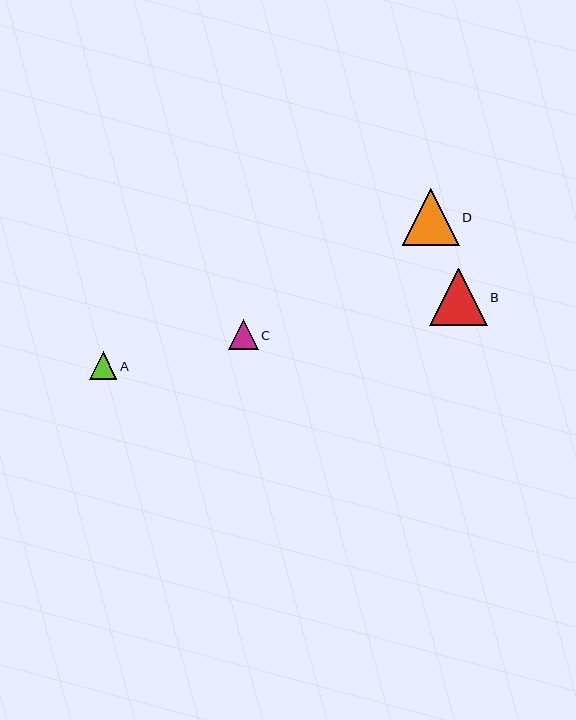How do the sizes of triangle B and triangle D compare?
Triangle B and triangle D are approximately the same size.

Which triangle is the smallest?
Triangle A is the smallest with a size of approximately 28 pixels.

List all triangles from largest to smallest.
From largest to smallest: B, D, C, A.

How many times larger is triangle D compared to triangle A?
Triangle D is approximately 2.1 times the size of triangle A.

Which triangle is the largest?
Triangle B is the largest with a size of approximately 58 pixels.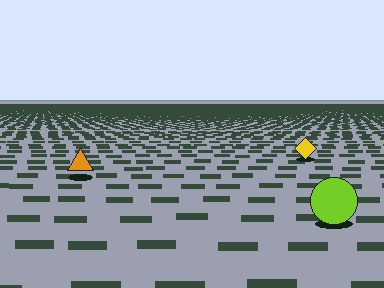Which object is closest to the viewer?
The lime circle is closest. The texture marks near it are larger and more spread out.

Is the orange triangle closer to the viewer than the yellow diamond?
Yes. The orange triangle is closer — you can tell from the texture gradient: the ground texture is coarser near it.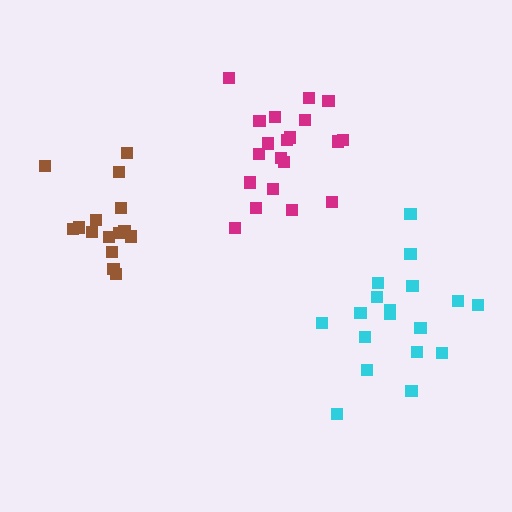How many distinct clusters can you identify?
There are 3 distinct clusters.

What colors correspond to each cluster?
The clusters are colored: magenta, cyan, brown.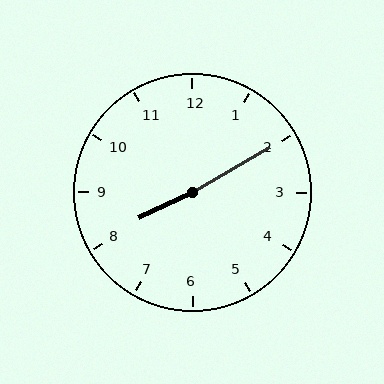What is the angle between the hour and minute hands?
Approximately 175 degrees.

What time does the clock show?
8:10.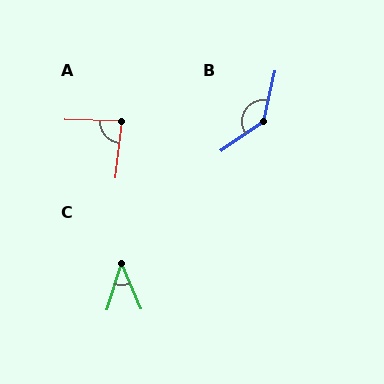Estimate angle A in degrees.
Approximately 86 degrees.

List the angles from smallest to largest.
C (41°), A (86°), B (138°).